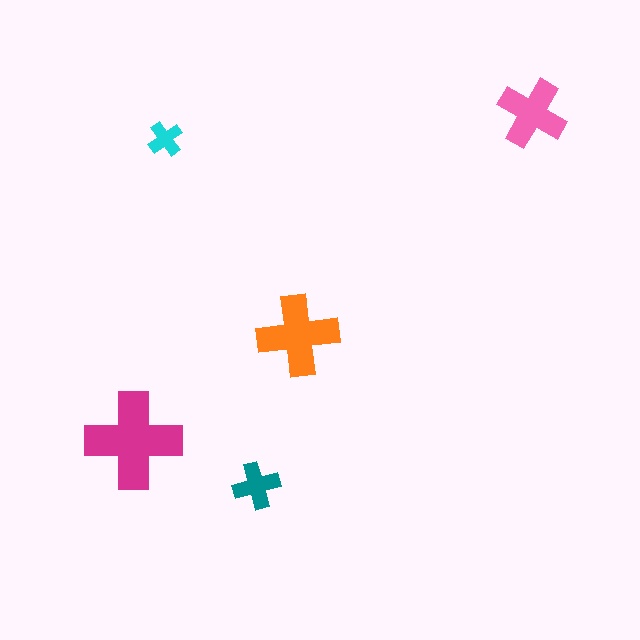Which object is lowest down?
The teal cross is bottommost.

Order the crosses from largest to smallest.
the magenta one, the orange one, the pink one, the teal one, the cyan one.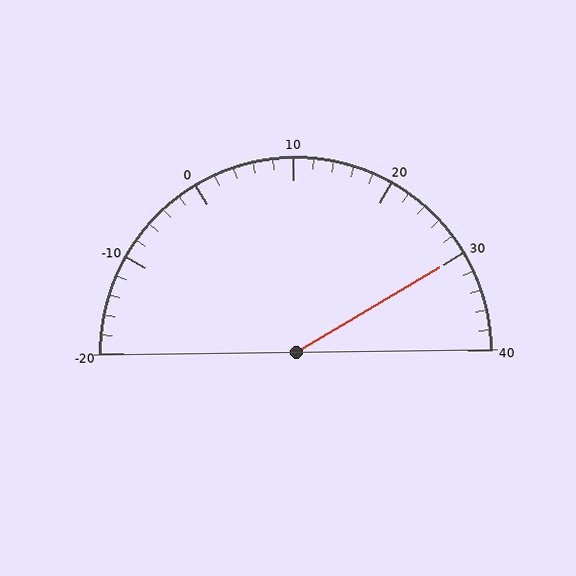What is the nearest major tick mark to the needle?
The nearest major tick mark is 30.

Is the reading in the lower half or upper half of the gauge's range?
The reading is in the upper half of the range (-20 to 40).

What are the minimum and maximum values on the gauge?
The gauge ranges from -20 to 40.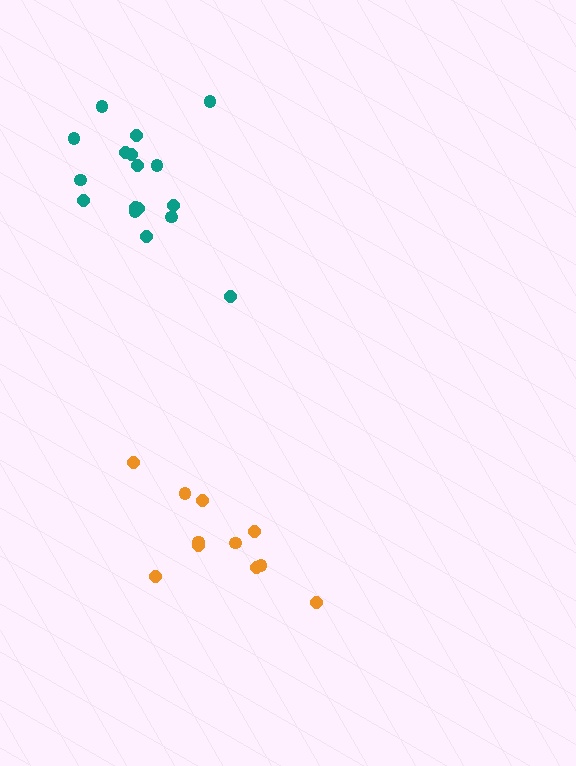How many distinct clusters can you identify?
There are 2 distinct clusters.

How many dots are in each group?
Group 1: 17 dots, Group 2: 11 dots (28 total).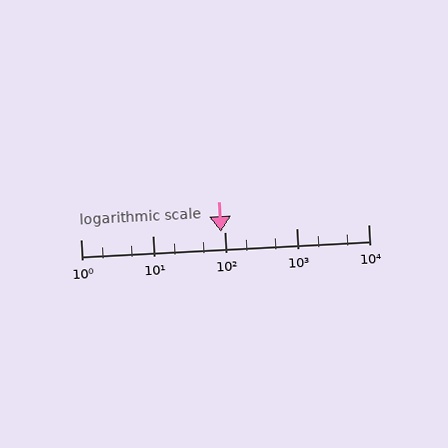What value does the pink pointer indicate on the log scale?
The pointer indicates approximately 88.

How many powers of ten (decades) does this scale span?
The scale spans 4 decades, from 1 to 10000.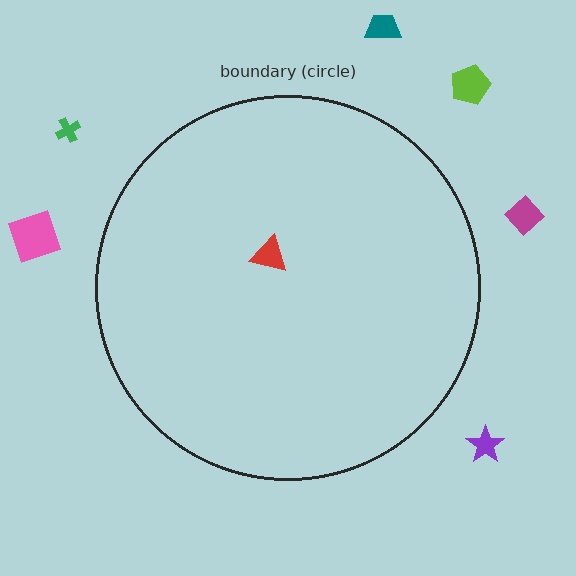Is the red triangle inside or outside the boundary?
Inside.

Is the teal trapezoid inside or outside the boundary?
Outside.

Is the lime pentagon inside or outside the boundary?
Outside.